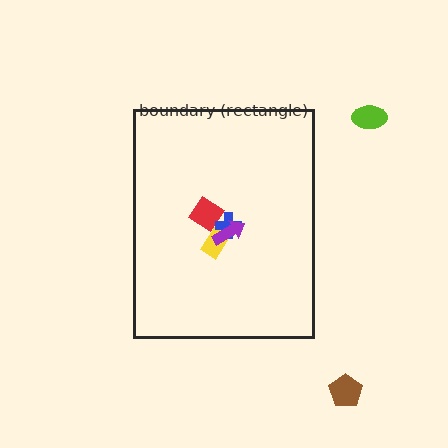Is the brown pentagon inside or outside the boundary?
Outside.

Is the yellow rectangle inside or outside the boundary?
Inside.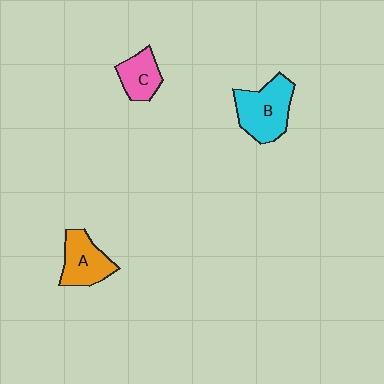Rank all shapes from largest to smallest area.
From largest to smallest: B (cyan), A (orange), C (pink).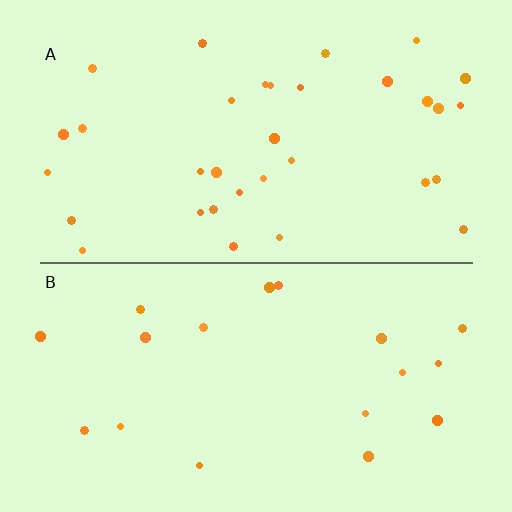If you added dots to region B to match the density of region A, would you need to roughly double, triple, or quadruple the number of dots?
Approximately double.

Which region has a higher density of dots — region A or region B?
A (the top).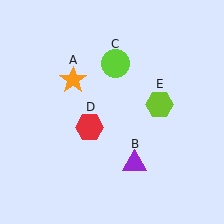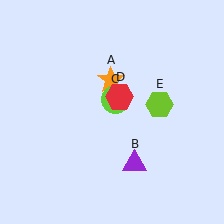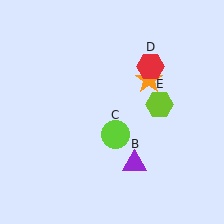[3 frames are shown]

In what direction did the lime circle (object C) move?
The lime circle (object C) moved down.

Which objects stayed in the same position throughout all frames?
Purple triangle (object B) and lime hexagon (object E) remained stationary.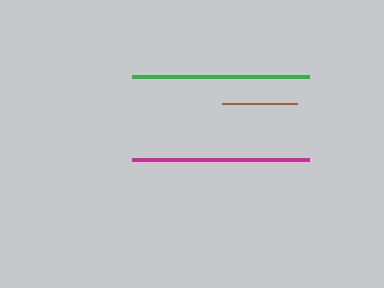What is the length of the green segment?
The green segment is approximately 176 pixels long.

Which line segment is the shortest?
The brown line is the shortest at approximately 75 pixels.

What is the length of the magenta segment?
The magenta segment is approximately 178 pixels long.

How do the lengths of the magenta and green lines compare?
The magenta and green lines are approximately the same length.